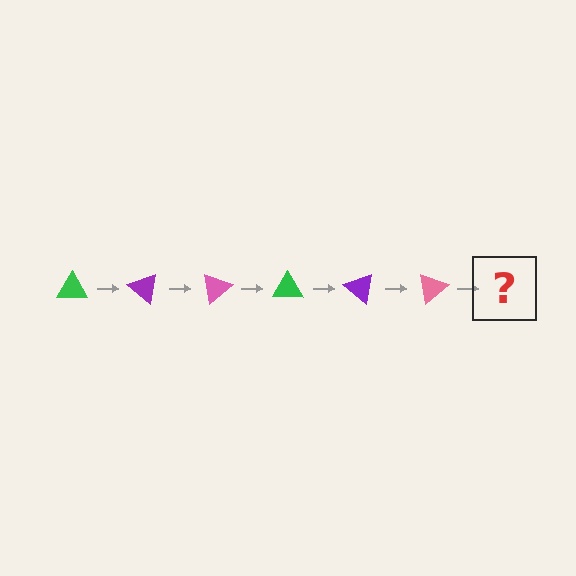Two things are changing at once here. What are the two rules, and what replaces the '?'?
The two rules are that it rotates 40 degrees each step and the color cycles through green, purple, and pink. The '?' should be a green triangle, rotated 240 degrees from the start.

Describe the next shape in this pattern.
It should be a green triangle, rotated 240 degrees from the start.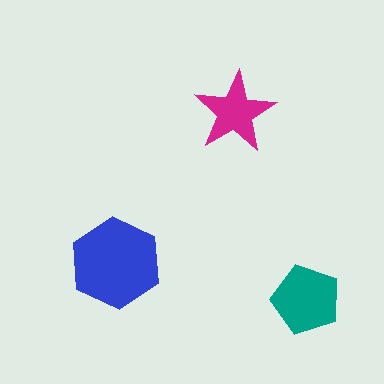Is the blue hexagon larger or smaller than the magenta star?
Larger.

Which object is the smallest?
The magenta star.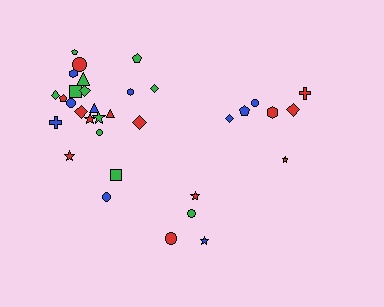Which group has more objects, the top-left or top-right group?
The top-left group.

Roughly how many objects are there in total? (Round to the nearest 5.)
Roughly 35 objects in total.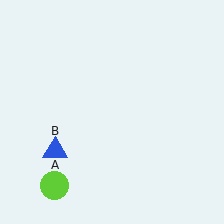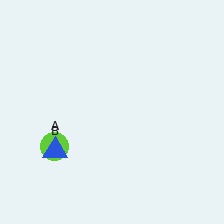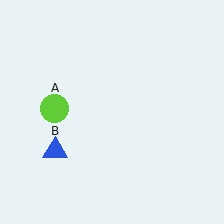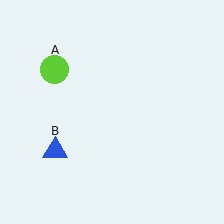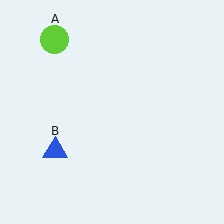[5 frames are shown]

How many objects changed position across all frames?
1 object changed position: lime circle (object A).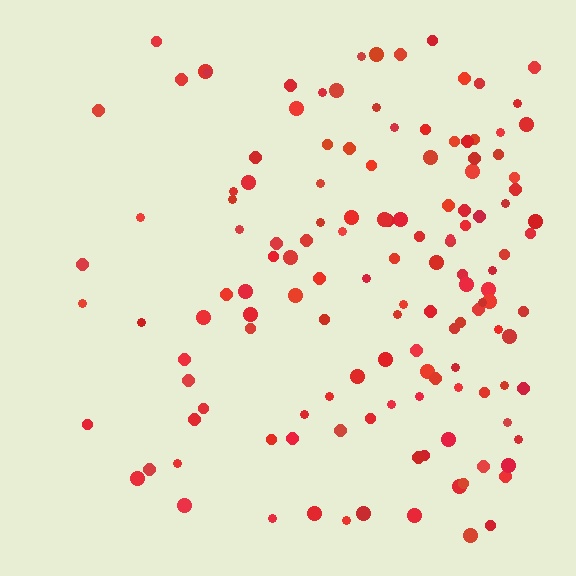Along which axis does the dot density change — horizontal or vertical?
Horizontal.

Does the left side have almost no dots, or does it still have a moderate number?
Still a moderate number, just noticeably fewer than the right.